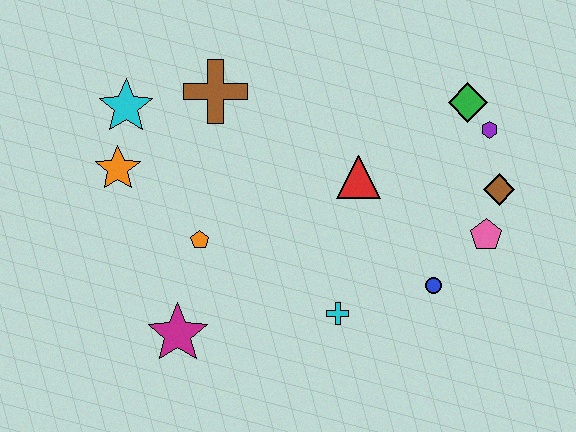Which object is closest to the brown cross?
The cyan star is closest to the brown cross.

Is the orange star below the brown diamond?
No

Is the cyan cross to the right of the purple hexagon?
No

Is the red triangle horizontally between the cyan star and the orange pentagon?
No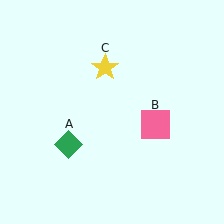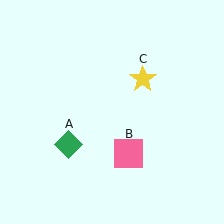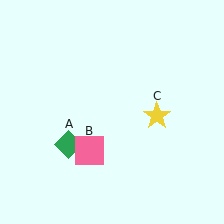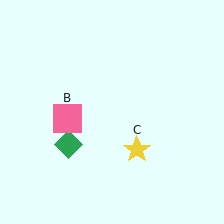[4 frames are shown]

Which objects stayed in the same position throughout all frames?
Green diamond (object A) remained stationary.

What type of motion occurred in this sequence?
The pink square (object B), yellow star (object C) rotated clockwise around the center of the scene.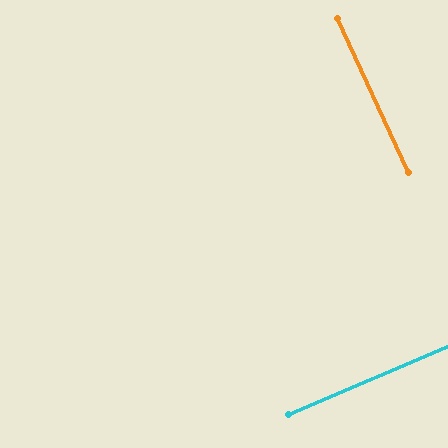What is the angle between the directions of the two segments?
Approximately 89 degrees.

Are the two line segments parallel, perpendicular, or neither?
Perpendicular — they meet at approximately 89°.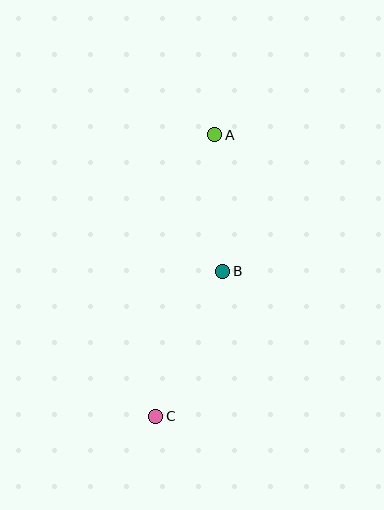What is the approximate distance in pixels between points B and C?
The distance between B and C is approximately 160 pixels.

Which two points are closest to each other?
Points A and B are closest to each other.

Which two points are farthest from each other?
Points A and C are farthest from each other.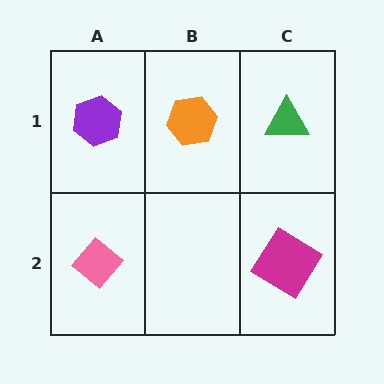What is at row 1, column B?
An orange hexagon.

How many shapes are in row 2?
2 shapes.